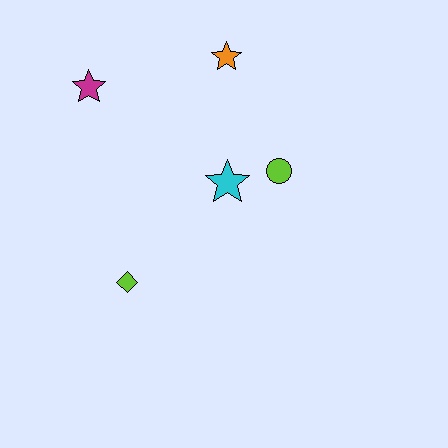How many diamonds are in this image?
There is 1 diamond.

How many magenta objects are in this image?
There is 1 magenta object.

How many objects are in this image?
There are 5 objects.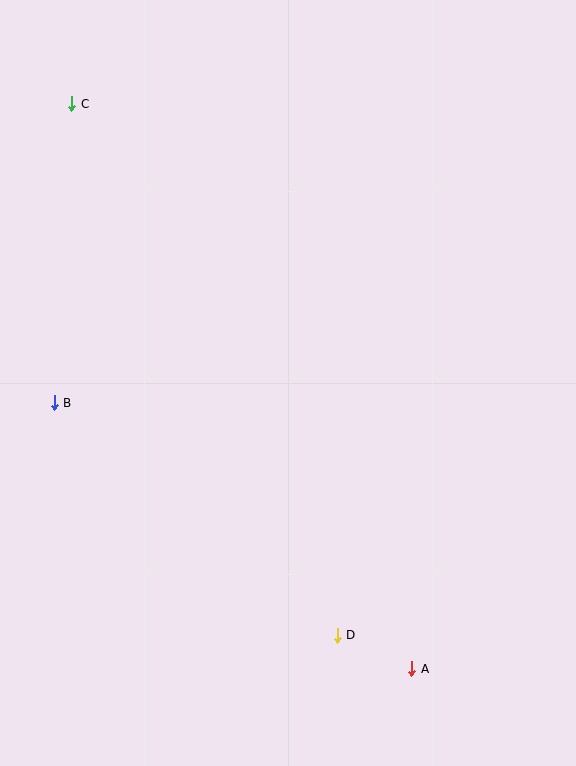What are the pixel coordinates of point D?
Point D is at (337, 635).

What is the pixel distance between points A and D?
The distance between A and D is 82 pixels.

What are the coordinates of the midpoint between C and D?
The midpoint between C and D is at (205, 369).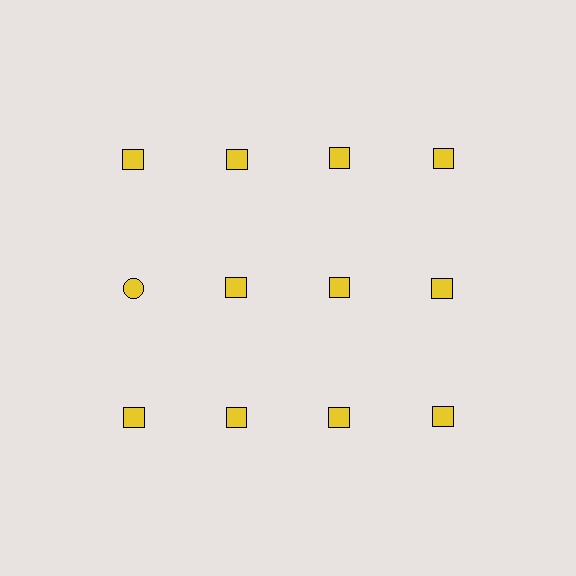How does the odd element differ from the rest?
It has a different shape: circle instead of square.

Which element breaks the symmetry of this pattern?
The yellow circle in the second row, leftmost column breaks the symmetry. All other shapes are yellow squares.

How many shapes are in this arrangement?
There are 12 shapes arranged in a grid pattern.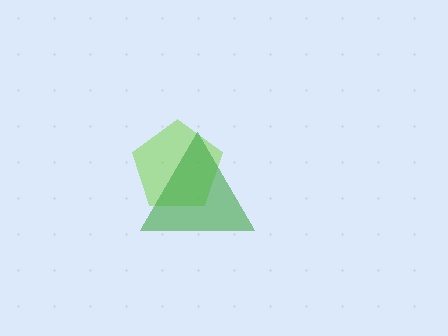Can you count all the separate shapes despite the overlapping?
Yes, there are 2 separate shapes.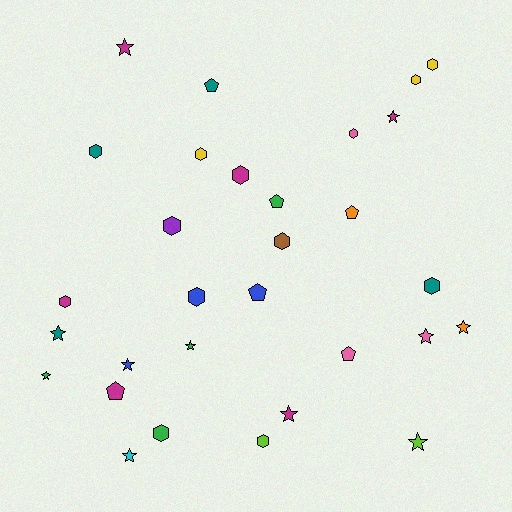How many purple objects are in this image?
There is 1 purple object.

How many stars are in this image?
There are 11 stars.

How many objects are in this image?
There are 30 objects.